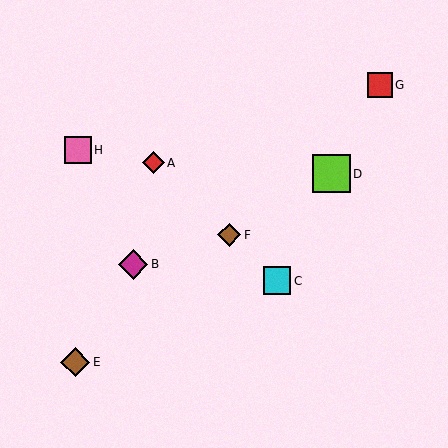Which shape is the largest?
The lime square (labeled D) is the largest.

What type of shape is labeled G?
Shape G is a red square.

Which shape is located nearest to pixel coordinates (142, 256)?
The magenta diamond (labeled B) at (133, 264) is nearest to that location.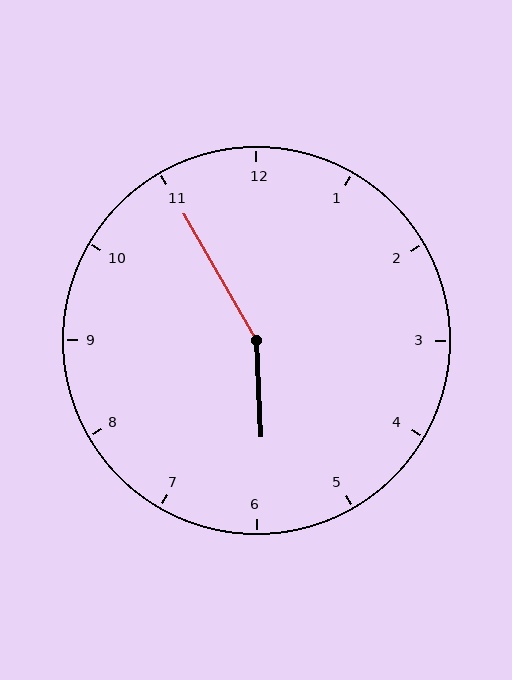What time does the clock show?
5:55.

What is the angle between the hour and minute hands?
Approximately 152 degrees.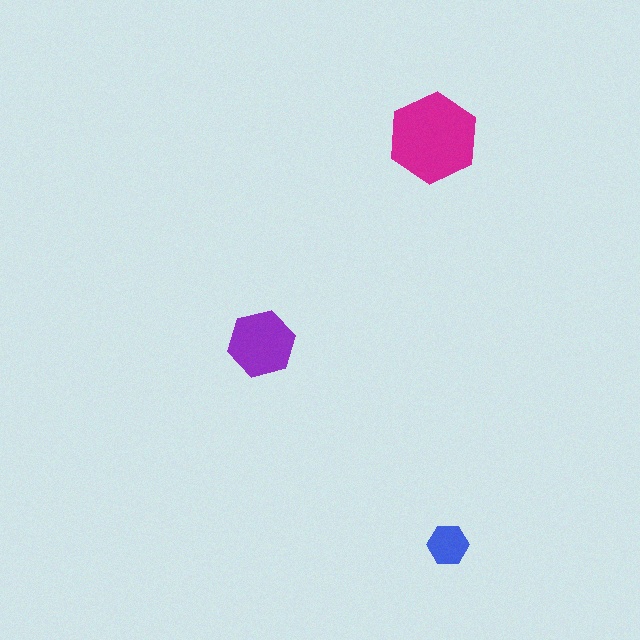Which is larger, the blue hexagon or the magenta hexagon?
The magenta one.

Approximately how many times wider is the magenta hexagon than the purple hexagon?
About 1.5 times wider.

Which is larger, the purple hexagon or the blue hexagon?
The purple one.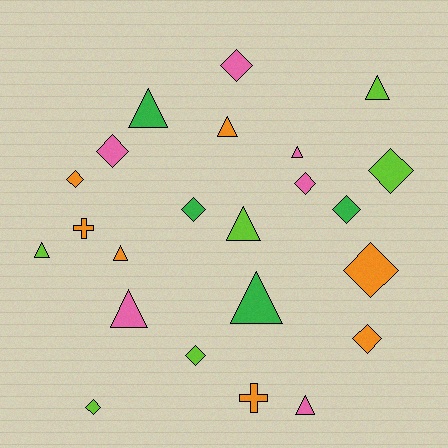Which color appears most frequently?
Orange, with 7 objects.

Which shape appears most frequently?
Diamond, with 11 objects.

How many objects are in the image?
There are 23 objects.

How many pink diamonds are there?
There are 3 pink diamonds.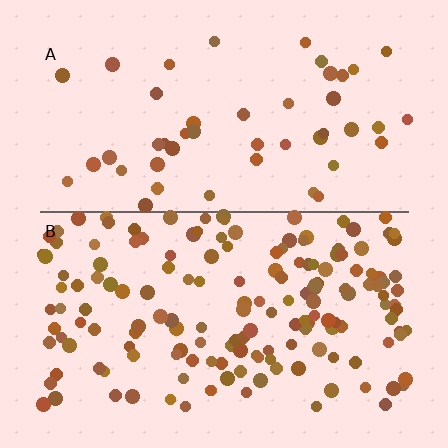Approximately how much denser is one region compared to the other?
Approximately 3.4× — region B over region A.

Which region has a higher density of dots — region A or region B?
B (the bottom).